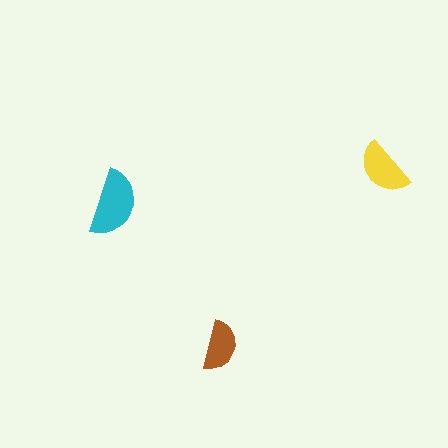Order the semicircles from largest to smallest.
the cyan one, the yellow one, the brown one.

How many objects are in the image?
There are 3 objects in the image.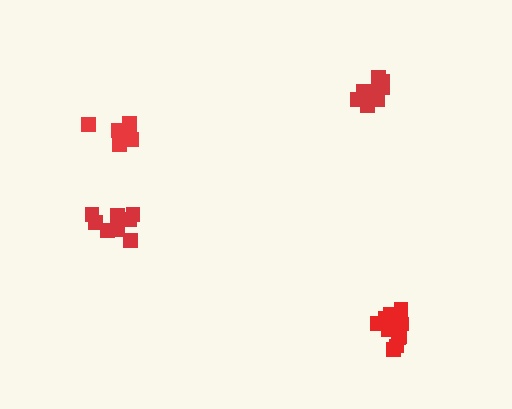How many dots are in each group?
Group 1: 11 dots, Group 2: 8 dots, Group 3: 8 dots, Group 4: 12 dots (39 total).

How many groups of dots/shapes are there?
There are 4 groups.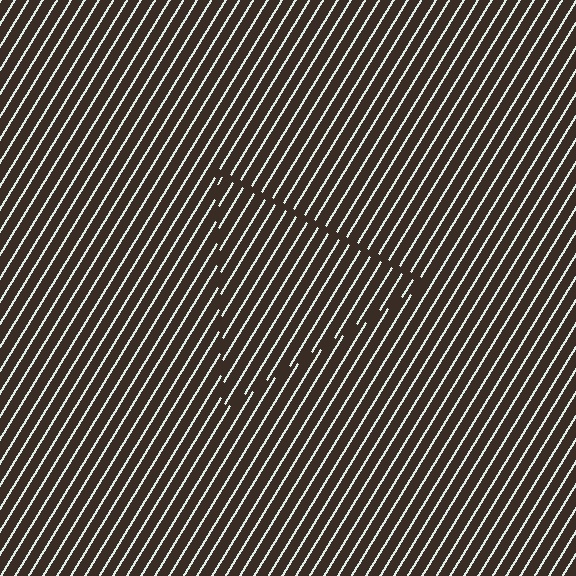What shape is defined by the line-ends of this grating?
An illusory triangle. The interior of the shape contains the same grating, shifted by half a period — the contour is defined by the phase discontinuity where line-ends from the inner and outer gratings abut.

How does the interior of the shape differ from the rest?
The interior of the shape contains the same grating, shifted by half a period — the contour is defined by the phase discontinuity where line-ends from the inner and outer gratings abut.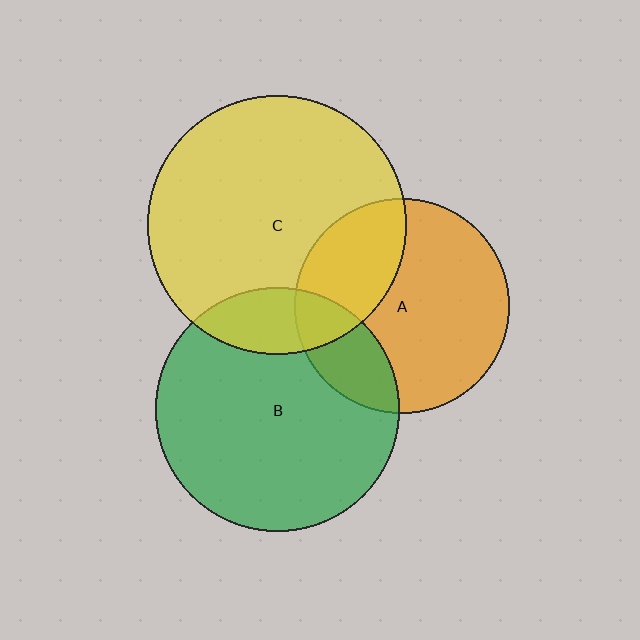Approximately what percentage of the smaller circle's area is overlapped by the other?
Approximately 30%.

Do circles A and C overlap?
Yes.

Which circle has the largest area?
Circle C (yellow).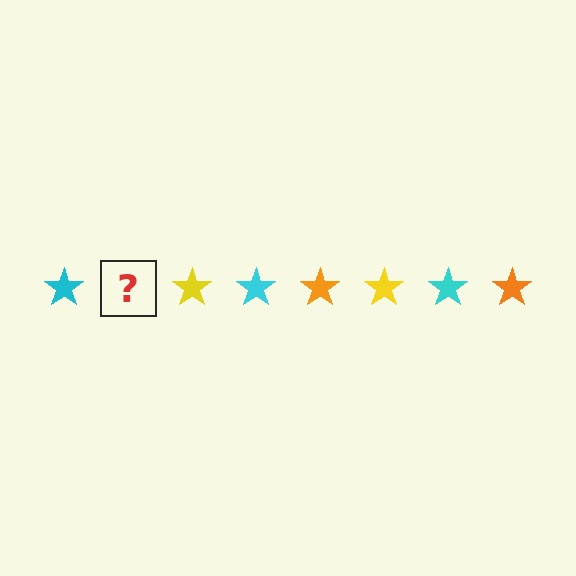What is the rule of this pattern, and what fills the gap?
The rule is that the pattern cycles through cyan, orange, yellow stars. The gap should be filled with an orange star.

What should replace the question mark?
The question mark should be replaced with an orange star.